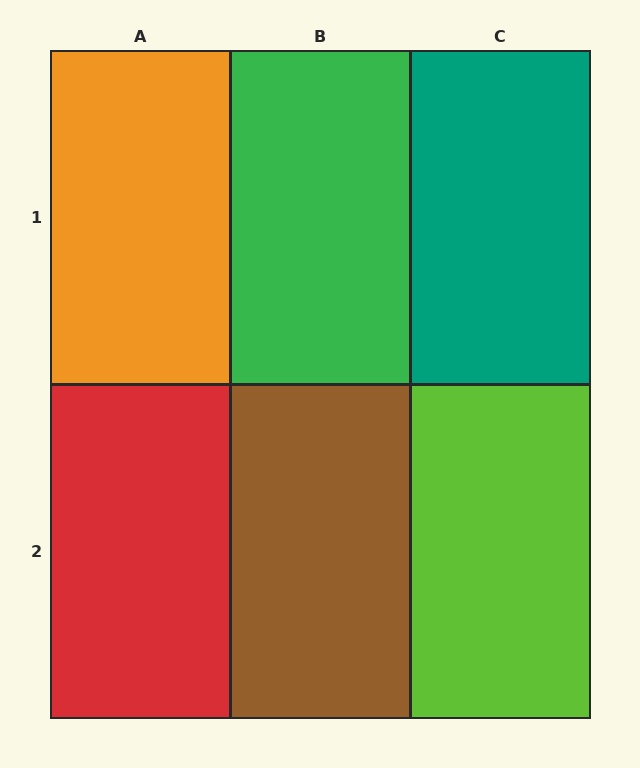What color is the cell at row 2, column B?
Brown.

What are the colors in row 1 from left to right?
Orange, green, teal.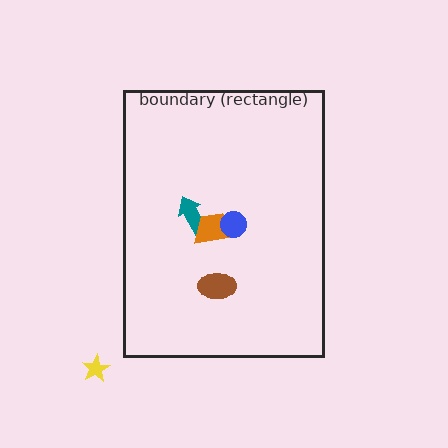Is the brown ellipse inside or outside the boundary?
Inside.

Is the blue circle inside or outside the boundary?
Inside.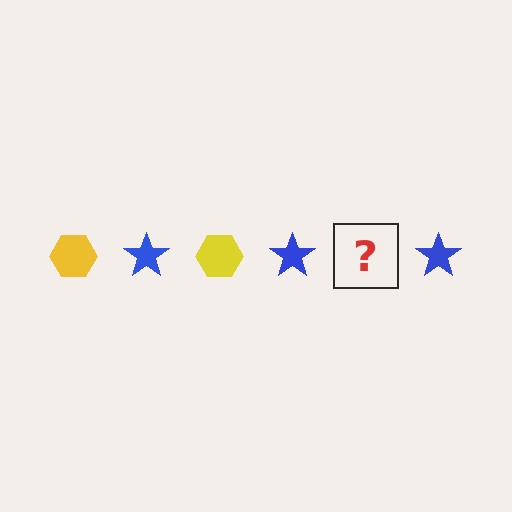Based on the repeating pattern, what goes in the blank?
The blank should be a yellow hexagon.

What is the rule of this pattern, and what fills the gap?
The rule is that the pattern alternates between yellow hexagon and blue star. The gap should be filled with a yellow hexagon.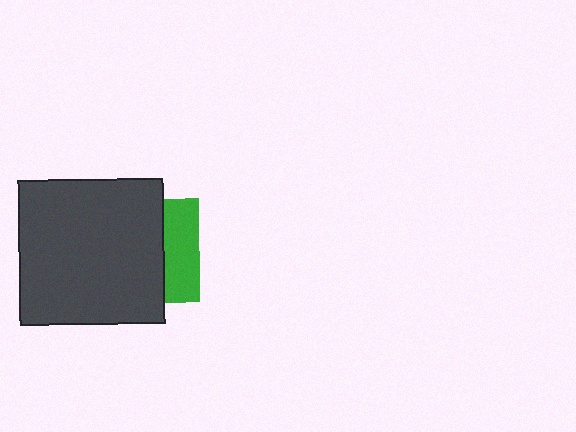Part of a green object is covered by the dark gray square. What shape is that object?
It is a square.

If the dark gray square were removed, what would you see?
You would see the complete green square.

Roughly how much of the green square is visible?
A small part of it is visible (roughly 35%).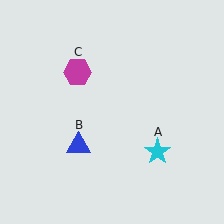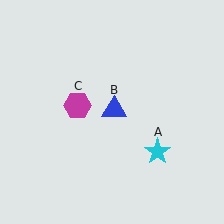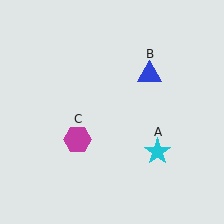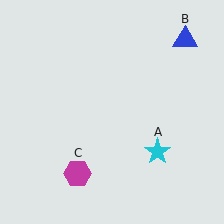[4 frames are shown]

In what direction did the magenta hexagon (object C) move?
The magenta hexagon (object C) moved down.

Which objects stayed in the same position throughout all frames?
Cyan star (object A) remained stationary.